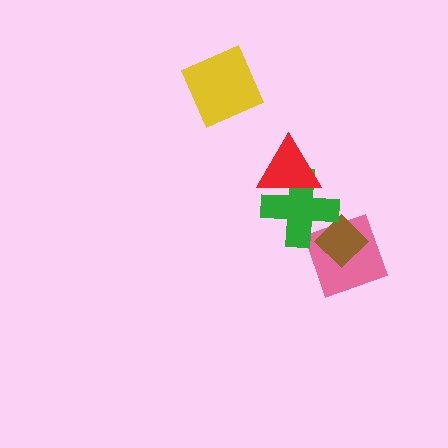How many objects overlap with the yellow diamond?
0 objects overlap with the yellow diamond.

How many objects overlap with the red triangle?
1 object overlaps with the red triangle.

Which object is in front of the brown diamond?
The green cross is in front of the brown diamond.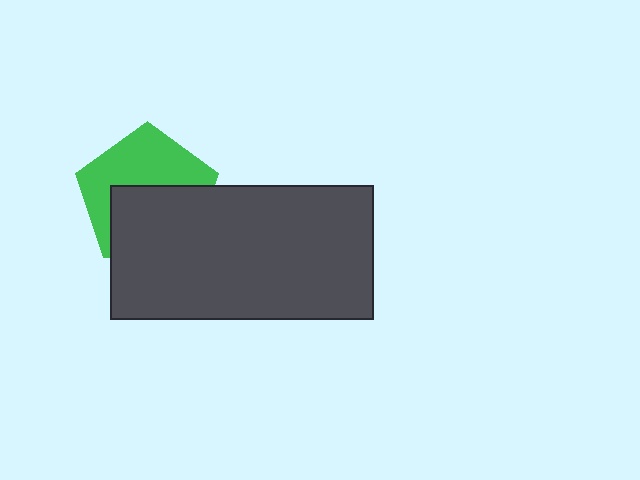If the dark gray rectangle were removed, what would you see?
You would see the complete green pentagon.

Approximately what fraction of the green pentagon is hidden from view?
Roughly 50% of the green pentagon is hidden behind the dark gray rectangle.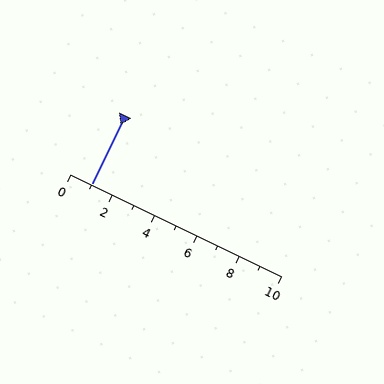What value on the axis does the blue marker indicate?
The marker indicates approximately 1.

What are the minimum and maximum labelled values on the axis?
The axis runs from 0 to 10.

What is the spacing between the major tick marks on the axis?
The major ticks are spaced 2 apart.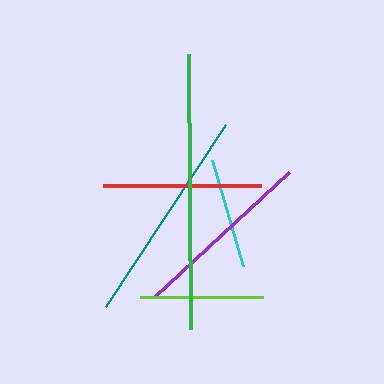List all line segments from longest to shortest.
From longest to shortest: green, teal, purple, red, lime, cyan.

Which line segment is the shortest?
The cyan line is the shortest at approximately 110 pixels.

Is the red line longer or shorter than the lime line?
The red line is longer than the lime line.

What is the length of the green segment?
The green segment is approximately 275 pixels long.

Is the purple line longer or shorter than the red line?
The purple line is longer than the red line.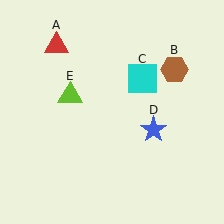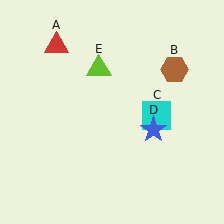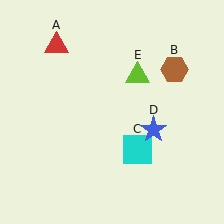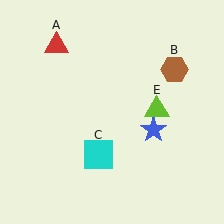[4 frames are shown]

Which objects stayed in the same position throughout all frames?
Red triangle (object A) and brown hexagon (object B) and blue star (object D) remained stationary.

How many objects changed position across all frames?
2 objects changed position: cyan square (object C), lime triangle (object E).